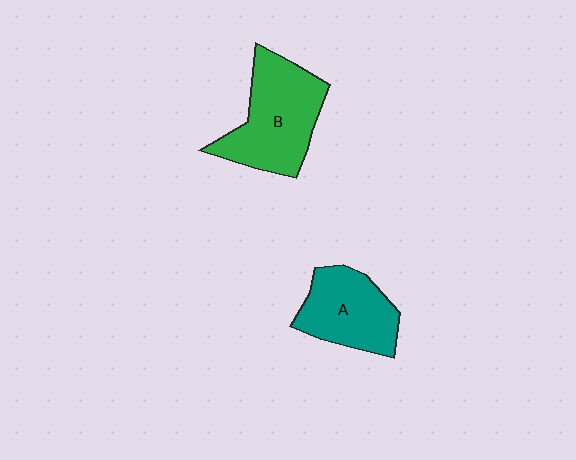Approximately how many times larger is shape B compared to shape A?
Approximately 1.3 times.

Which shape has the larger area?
Shape B (green).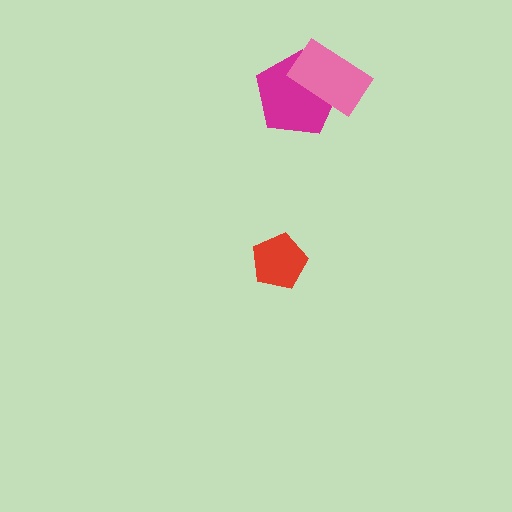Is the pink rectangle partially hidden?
No, no other shape covers it.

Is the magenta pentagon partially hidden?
Yes, it is partially covered by another shape.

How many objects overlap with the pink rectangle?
1 object overlaps with the pink rectangle.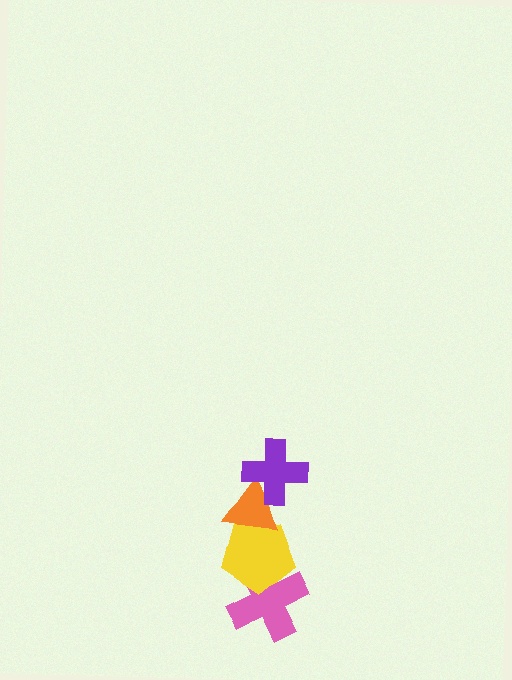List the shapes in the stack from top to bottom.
From top to bottom: the purple cross, the orange triangle, the yellow pentagon, the pink cross.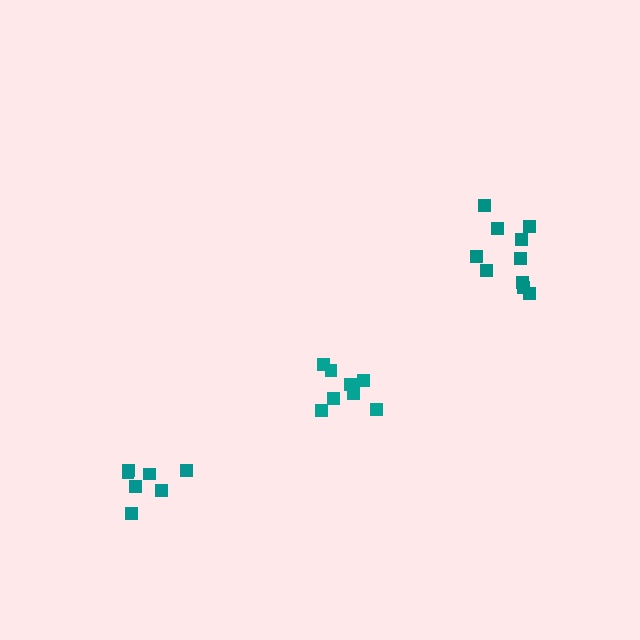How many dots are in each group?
Group 1: 10 dots, Group 2: 8 dots, Group 3: 7 dots (25 total).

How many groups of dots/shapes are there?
There are 3 groups.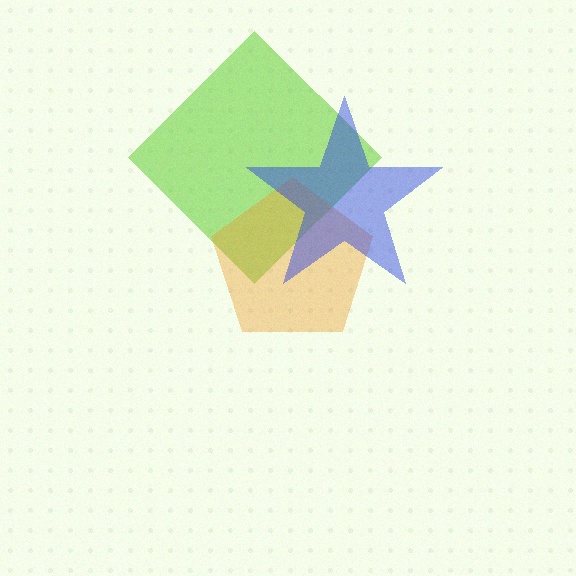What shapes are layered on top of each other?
The layered shapes are: a lime diamond, an orange pentagon, a blue star.